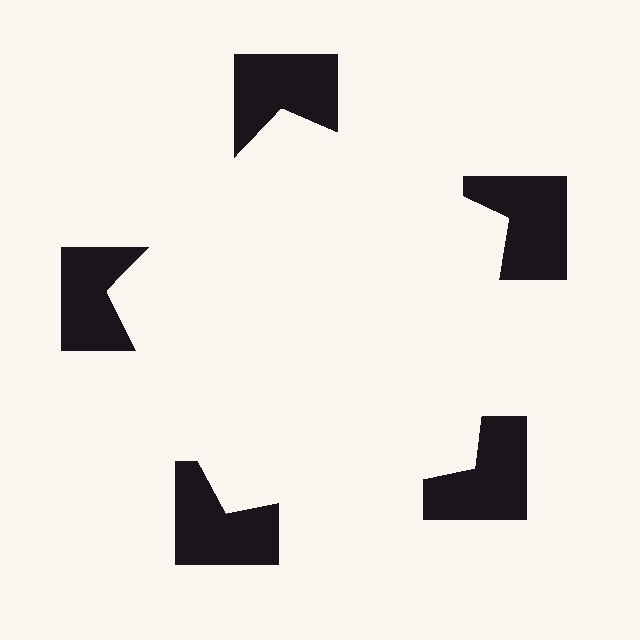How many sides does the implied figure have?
5 sides.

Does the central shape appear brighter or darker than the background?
It typically appears slightly brighter than the background, even though no actual brightness change is drawn.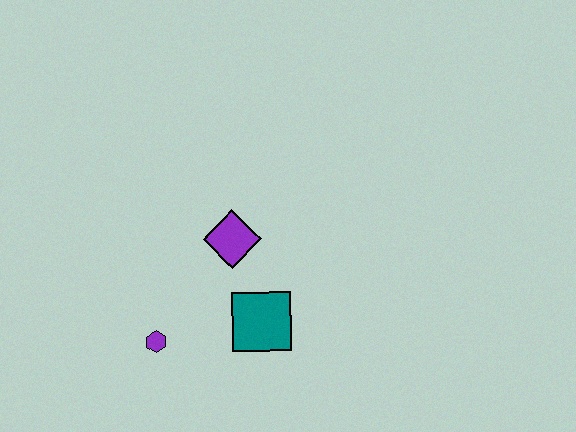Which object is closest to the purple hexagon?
The teal square is closest to the purple hexagon.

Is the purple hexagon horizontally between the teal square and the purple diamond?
No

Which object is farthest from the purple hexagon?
The purple diamond is farthest from the purple hexagon.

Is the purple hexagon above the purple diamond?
No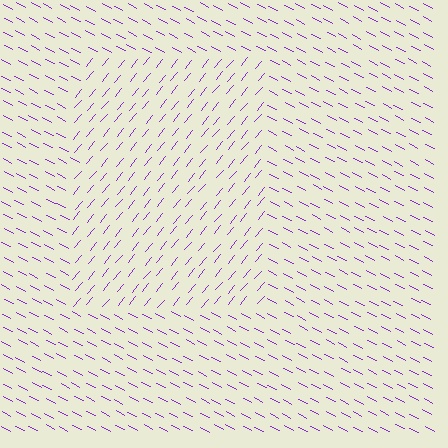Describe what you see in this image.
The image is filled with small purple line segments. A rectangle region in the image has lines oriented differently from the surrounding lines, creating a visible texture boundary.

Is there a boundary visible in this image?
Yes, there is a texture boundary formed by a change in line orientation.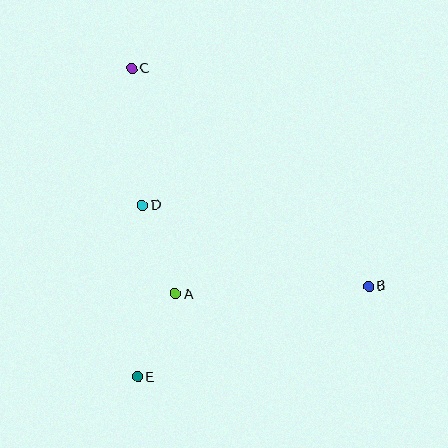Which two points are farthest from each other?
Points B and C are farthest from each other.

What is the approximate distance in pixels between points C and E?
The distance between C and E is approximately 308 pixels.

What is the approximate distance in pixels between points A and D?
The distance between A and D is approximately 95 pixels.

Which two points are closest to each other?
Points A and E are closest to each other.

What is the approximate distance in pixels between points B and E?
The distance between B and E is approximately 248 pixels.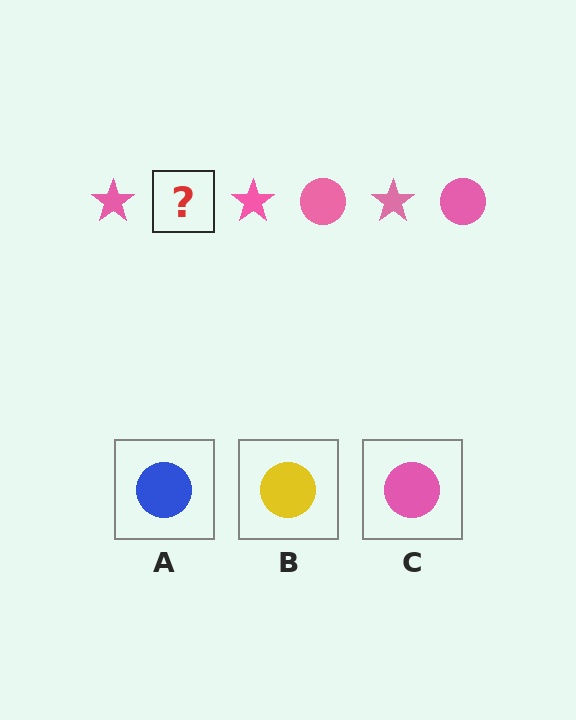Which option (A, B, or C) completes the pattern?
C.